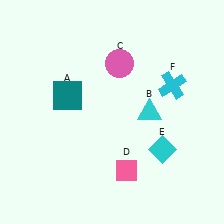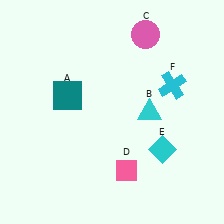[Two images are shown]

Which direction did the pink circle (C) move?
The pink circle (C) moved up.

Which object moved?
The pink circle (C) moved up.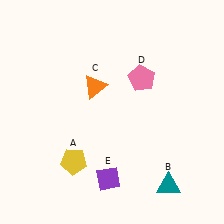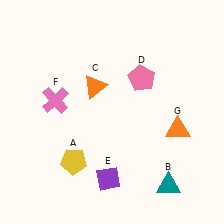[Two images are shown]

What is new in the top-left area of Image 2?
A pink cross (F) was added in the top-left area of Image 2.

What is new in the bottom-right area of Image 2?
An orange triangle (G) was added in the bottom-right area of Image 2.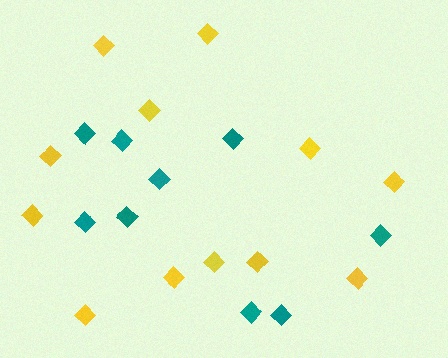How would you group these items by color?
There are 2 groups: one group of teal diamonds (9) and one group of yellow diamonds (12).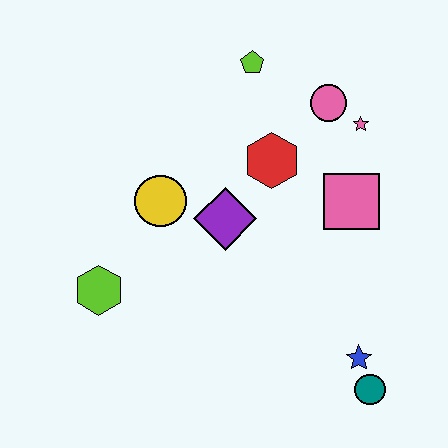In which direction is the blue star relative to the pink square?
The blue star is below the pink square.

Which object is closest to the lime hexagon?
The yellow circle is closest to the lime hexagon.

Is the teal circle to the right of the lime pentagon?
Yes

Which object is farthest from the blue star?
The lime pentagon is farthest from the blue star.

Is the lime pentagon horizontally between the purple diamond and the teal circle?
Yes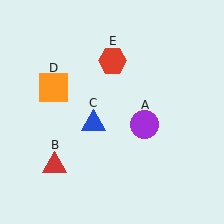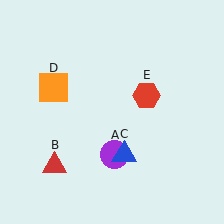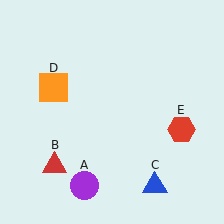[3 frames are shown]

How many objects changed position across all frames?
3 objects changed position: purple circle (object A), blue triangle (object C), red hexagon (object E).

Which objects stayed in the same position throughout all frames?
Red triangle (object B) and orange square (object D) remained stationary.